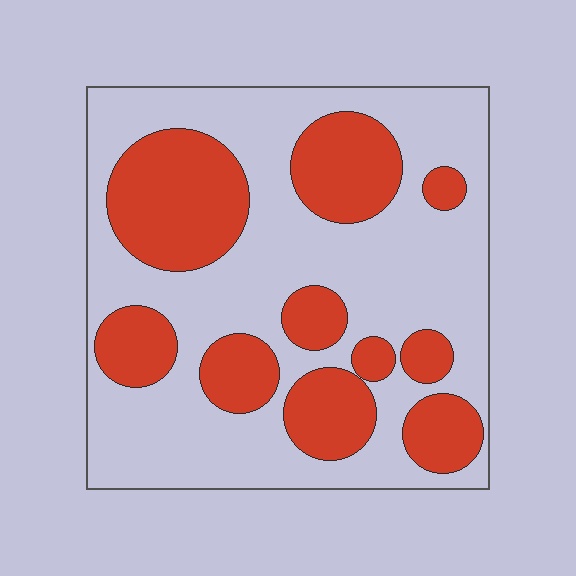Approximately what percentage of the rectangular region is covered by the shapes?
Approximately 35%.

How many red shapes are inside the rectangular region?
10.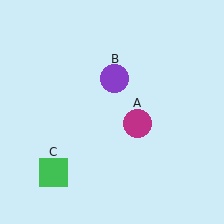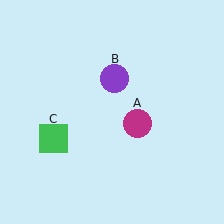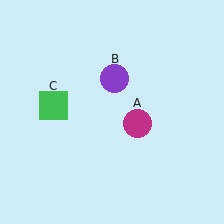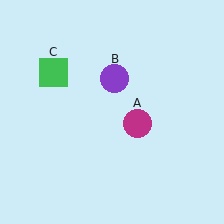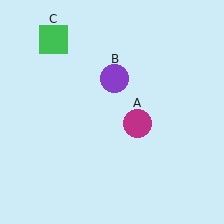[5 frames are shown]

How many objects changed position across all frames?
1 object changed position: green square (object C).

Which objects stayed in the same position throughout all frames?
Magenta circle (object A) and purple circle (object B) remained stationary.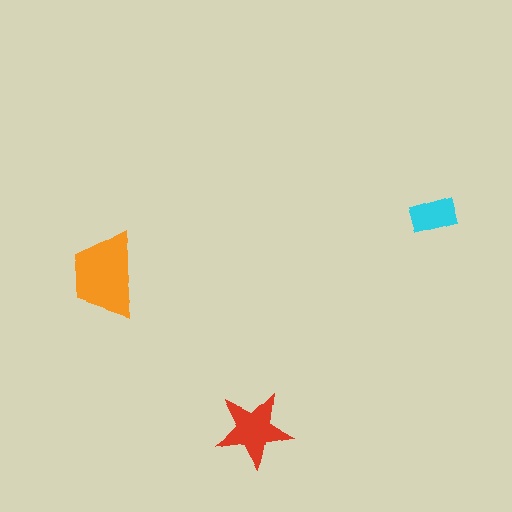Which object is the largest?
The orange trapezoid.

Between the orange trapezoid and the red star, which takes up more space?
The orange trapezoid.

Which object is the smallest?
The cyan rectangle.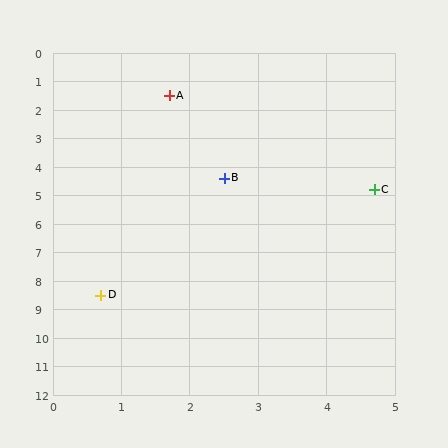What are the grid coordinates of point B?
Point B is at approximately (2.5, 4.4).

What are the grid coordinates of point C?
Point C is at approximately (4.7, 4.8).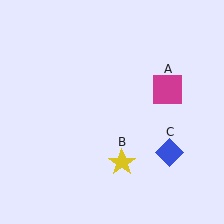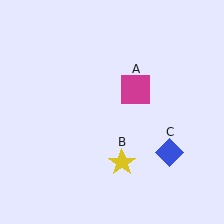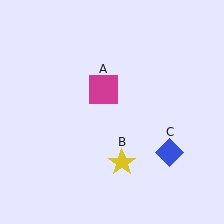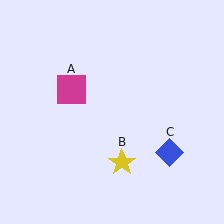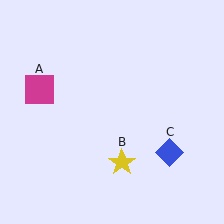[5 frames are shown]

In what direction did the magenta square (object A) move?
The magenta square (object A) moved left.